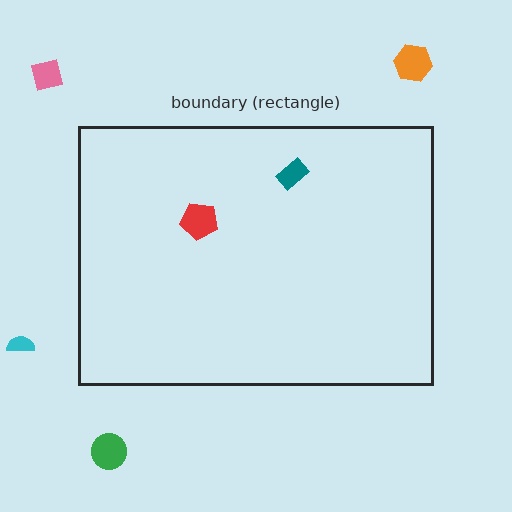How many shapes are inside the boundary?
2 inside, 4 outside.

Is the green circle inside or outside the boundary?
Outside.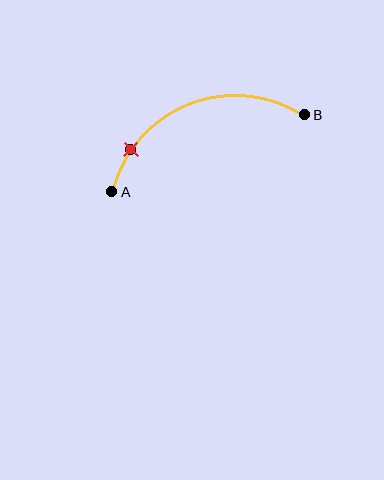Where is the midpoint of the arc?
The arc midpoint is the point on the curve farthest from the straight line joining A and B. It sits above that line.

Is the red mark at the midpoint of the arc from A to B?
No. The red mark lies on the arc but is closer to endpoint A. The arc midpoint would be at the point on the curve equidistant along the arc from both A and B.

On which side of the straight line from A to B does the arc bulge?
The arc bulges above the straight line connecting A and B.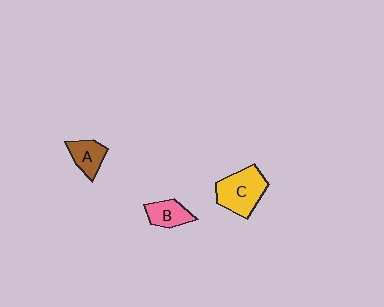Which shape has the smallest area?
Shape B (pink).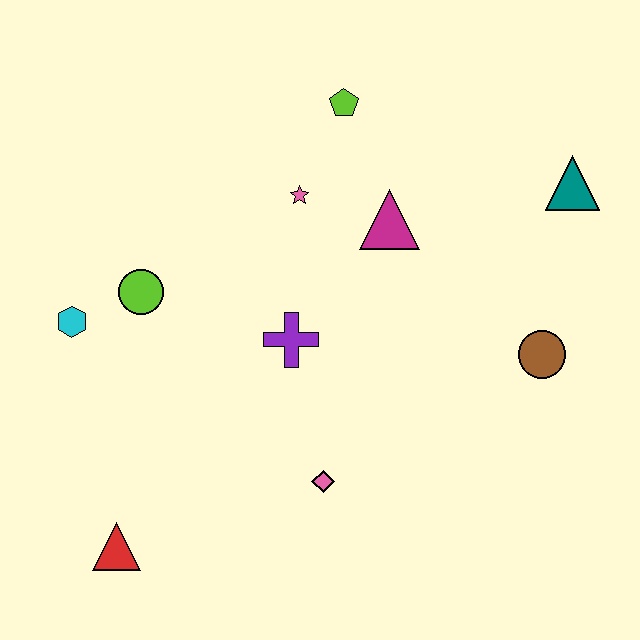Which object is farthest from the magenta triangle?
The red triangle is farthest from the magenta triangle.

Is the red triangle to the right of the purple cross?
No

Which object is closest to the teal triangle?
The brown circle is closest to the teal triangle.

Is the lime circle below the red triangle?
No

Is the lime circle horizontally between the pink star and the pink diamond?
No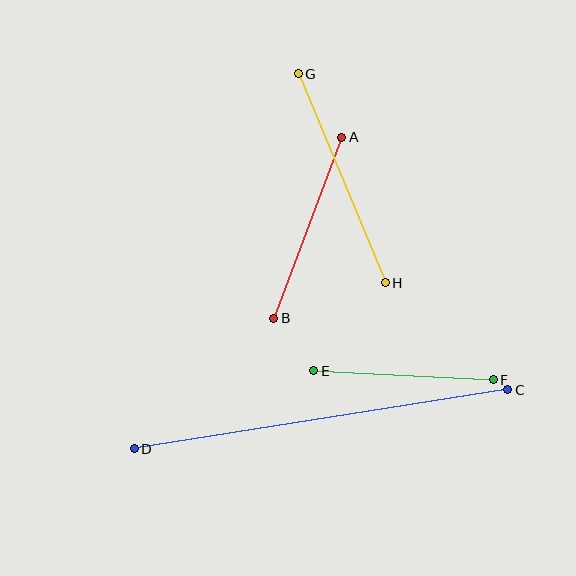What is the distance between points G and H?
The distance is approximately 226 pixels.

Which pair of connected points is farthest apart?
Points C and D are farthest apart.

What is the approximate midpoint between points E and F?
The midpoint is at approximately (403, 375) pixels.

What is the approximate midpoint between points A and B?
The midpoint is at approximately (308, 228) pixels.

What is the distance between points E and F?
The distance is approximately 180 pixels.